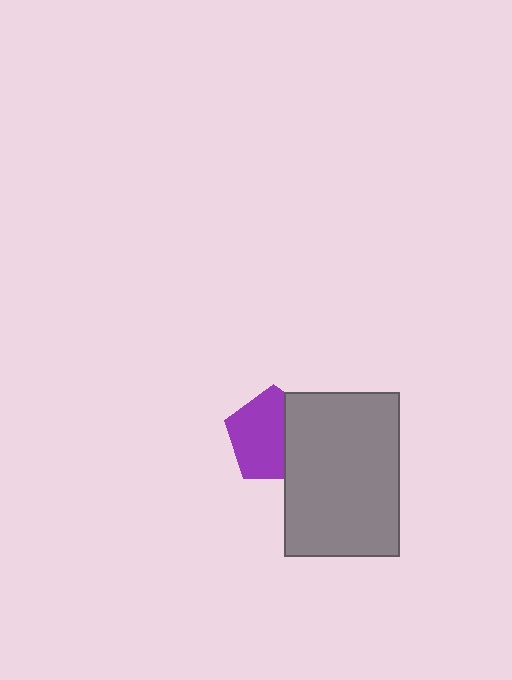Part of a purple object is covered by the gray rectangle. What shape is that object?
It is a pentagon.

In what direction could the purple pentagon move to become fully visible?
The purple pentagon could move left. That would shift it out from behind the gray rectangle entirely.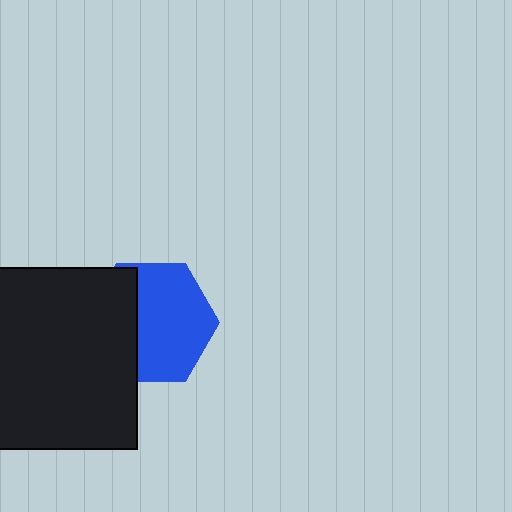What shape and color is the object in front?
The object in front is a black square.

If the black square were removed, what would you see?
You would see the complete blue hexagon.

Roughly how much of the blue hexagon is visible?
About half of it is visible (roughly 64%).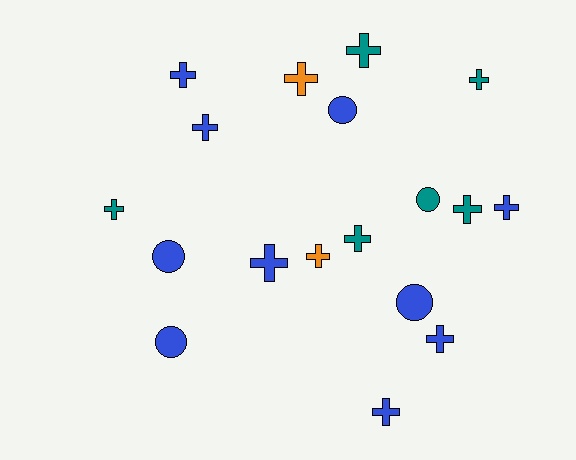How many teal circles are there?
There is 1 teal circle.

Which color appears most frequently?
Blue, with 10 objects.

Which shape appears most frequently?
Cross, with 13 objects.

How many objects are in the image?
There are 18 objects.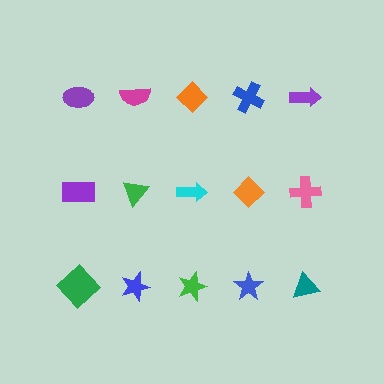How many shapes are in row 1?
5 shapes.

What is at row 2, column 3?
A cyan arrow.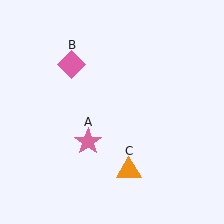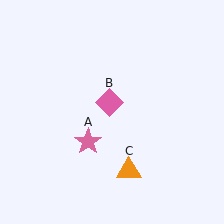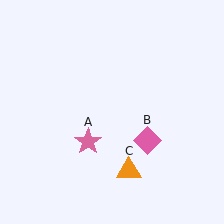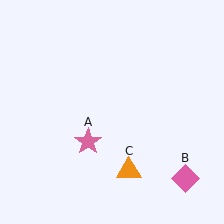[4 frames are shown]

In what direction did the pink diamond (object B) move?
The pink diamond (object B) moved down and to the right.